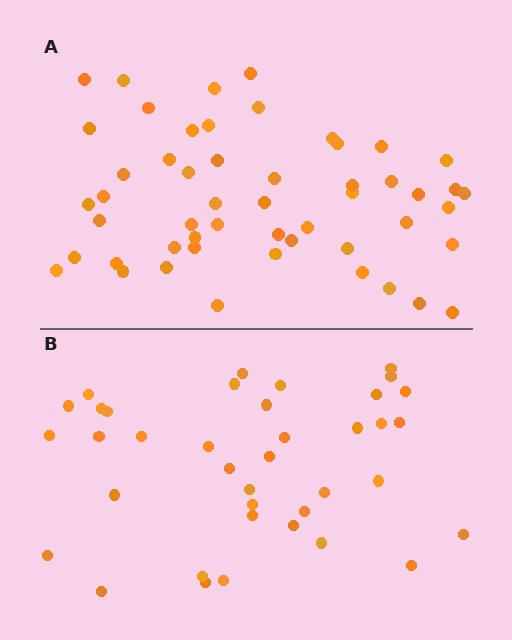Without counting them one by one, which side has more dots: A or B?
Region A (the top region) has more dots.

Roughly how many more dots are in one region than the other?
Region A has approximately 15 more dots than region B.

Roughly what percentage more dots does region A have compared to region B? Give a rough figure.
About 35% more.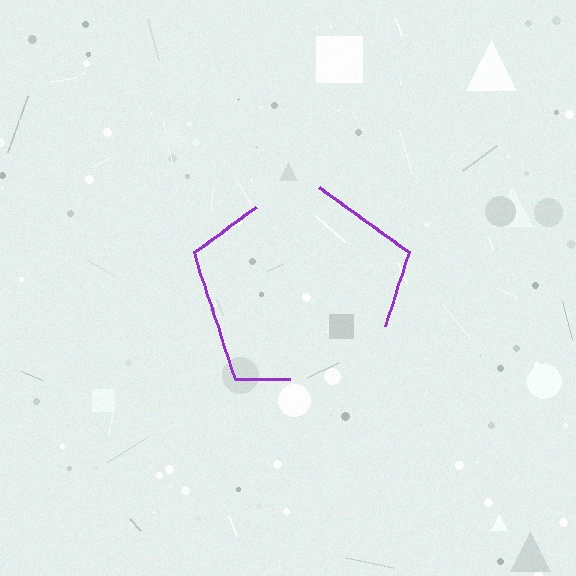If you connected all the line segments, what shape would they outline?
They would outline a pentagon.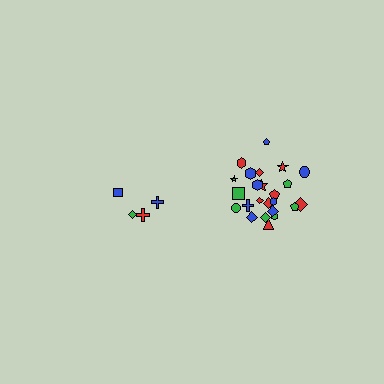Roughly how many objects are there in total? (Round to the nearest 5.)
Roughly 30 objects in total.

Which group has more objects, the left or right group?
The right group.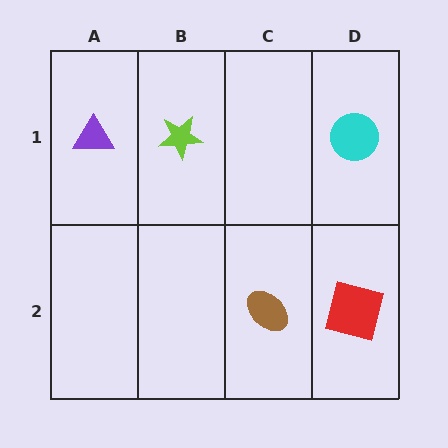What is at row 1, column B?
A lime star.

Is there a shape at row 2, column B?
No, that cell is empty.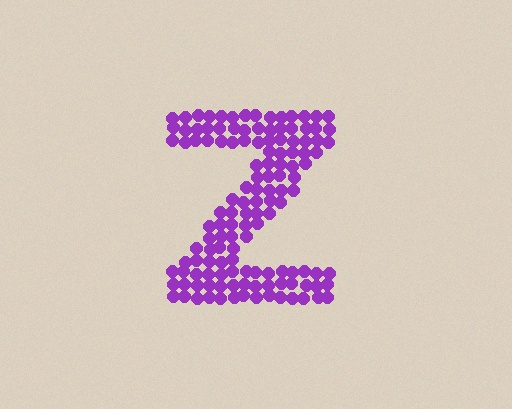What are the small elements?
The small elements are circles.